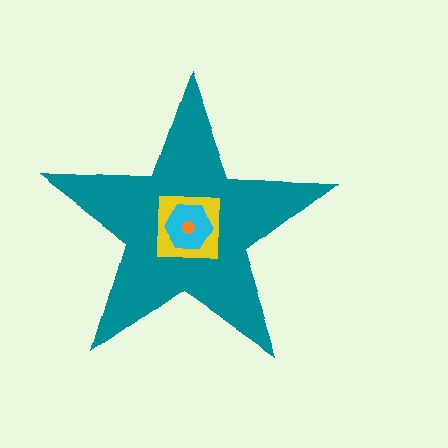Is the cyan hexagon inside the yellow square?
Yes.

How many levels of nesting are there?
4.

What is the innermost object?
The orange circle.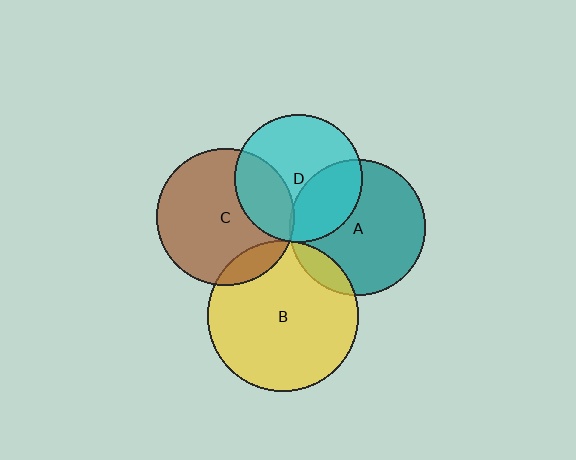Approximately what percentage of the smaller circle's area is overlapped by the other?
Approximately 10%.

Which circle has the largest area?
Circle B (yellow).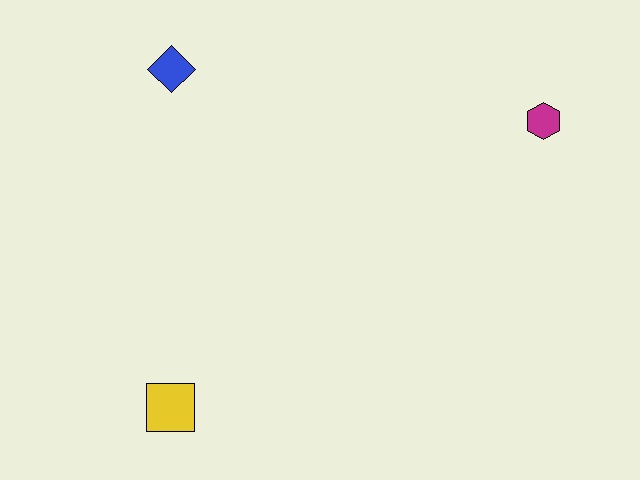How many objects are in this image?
There are 3 objects.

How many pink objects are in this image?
There are no pink objects.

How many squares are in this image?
There is 1 square.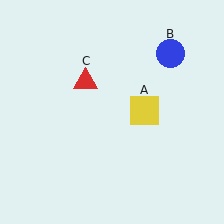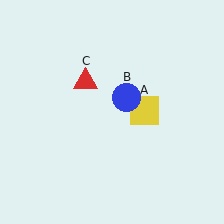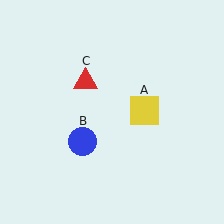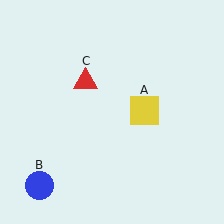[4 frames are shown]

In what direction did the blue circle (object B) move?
The blue circle (object B) moved down and to the left.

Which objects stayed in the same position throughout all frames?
Yellow square (object A) and red triangle (object C) remained stationary.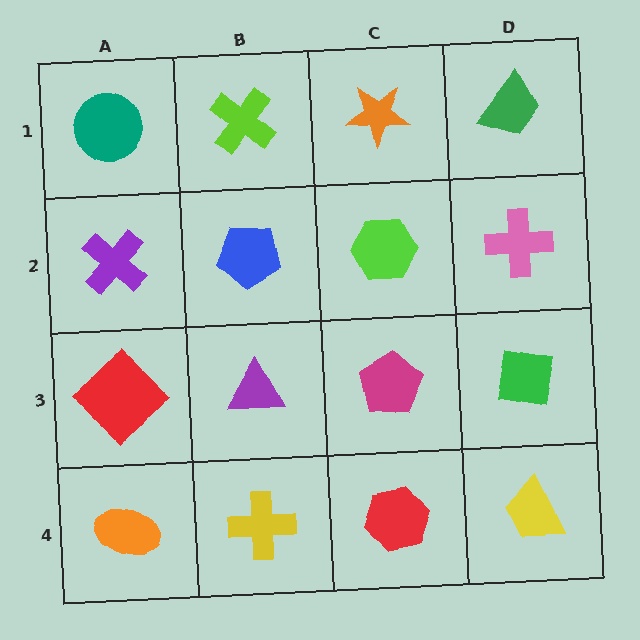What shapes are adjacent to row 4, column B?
A purple triangle (row 3, column B), an orange ellipse (row 4, column A), a red hexagon (row 4, column C).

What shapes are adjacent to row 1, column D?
A pink cross (row 2, column D), an orange star (row 1, column C).